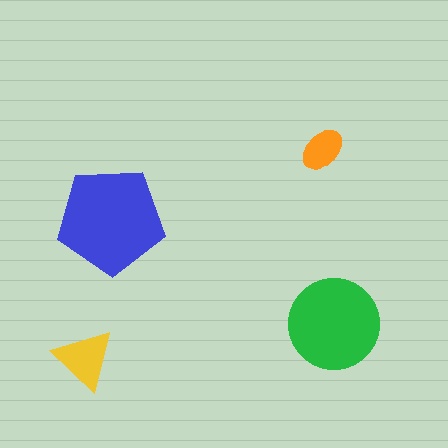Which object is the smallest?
The orange ellipse.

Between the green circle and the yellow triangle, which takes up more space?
The green circle.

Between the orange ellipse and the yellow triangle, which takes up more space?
The yellow triangle.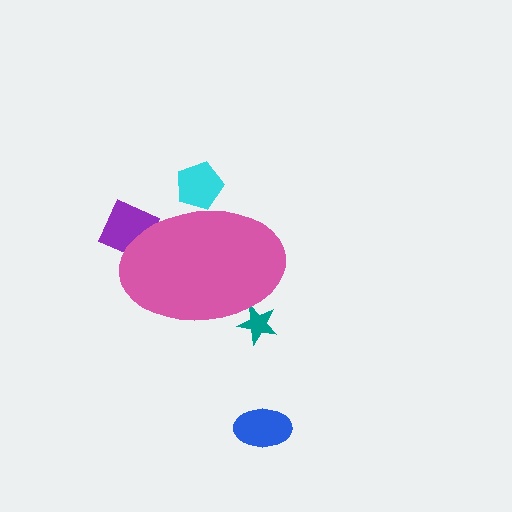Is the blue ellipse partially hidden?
No, the blue ellipse is fully visible.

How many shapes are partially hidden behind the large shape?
3 shapes are partially hidden.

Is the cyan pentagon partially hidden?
Yes, the cyan pentagon is partially hidden behind the pink ellipse.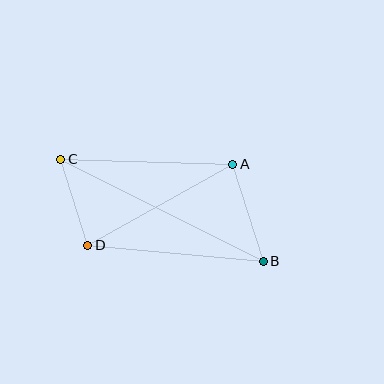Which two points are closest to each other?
Points C and D are closest to each other.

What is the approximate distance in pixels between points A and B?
The distance between A and B is approximately 102 pixels.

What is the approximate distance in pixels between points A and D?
The distance between A and D is approximately 166 pixels.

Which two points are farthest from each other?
Points B and C are farthest from each other.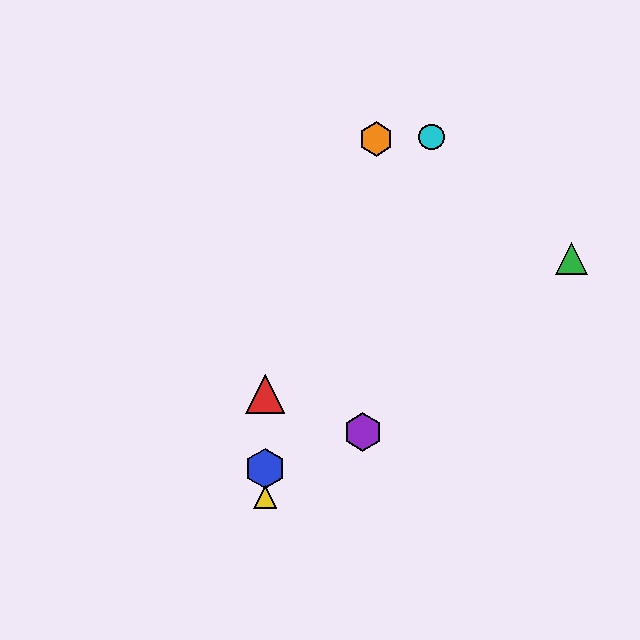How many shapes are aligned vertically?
3 shapes (the red triangle, the blue hexagon, the yellow triangle) are aligned vertically.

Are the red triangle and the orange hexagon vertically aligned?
No, the red triangle is at x≈265 and the orange hexagon is at x≈376.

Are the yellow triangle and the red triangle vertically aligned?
Yes, both are at x≈265.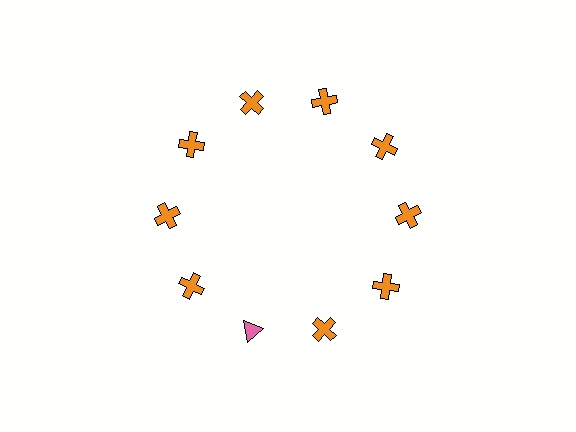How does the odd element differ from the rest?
It differs in both color (pink instead of orange) and shape (triangle instead of cross).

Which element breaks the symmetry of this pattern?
The pink triangle at roughly the 7 o'clock position breaks the symmetry. All other shapes are orange crosses.